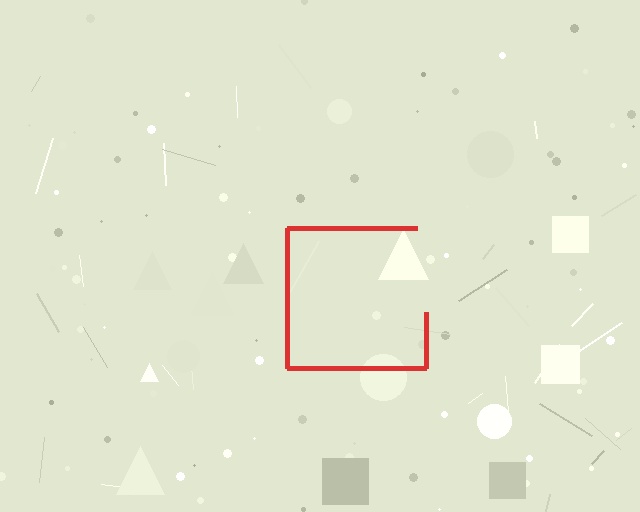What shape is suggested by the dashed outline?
The dashed outline suggests a square.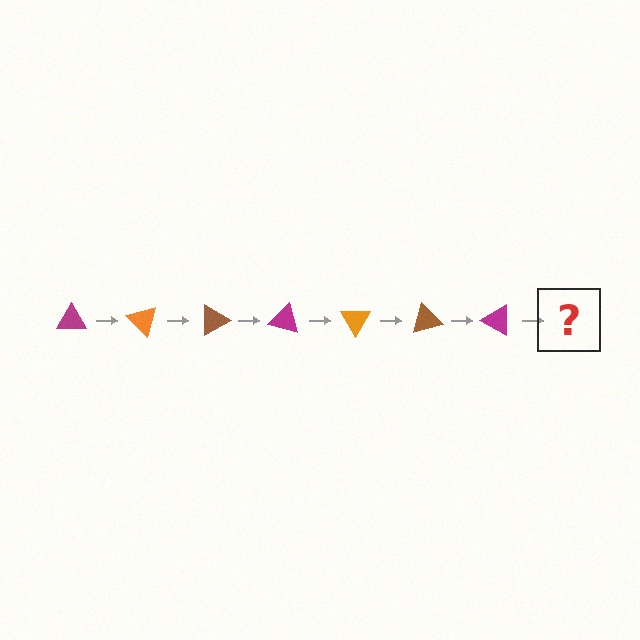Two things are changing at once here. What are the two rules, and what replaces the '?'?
The two rules are that it rotates 45 degrees each step and the color cycles through magenta, orange, and brown. The '?' should be an orange triangle, rotated 315 degrees from the start.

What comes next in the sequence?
The next element should be an orange triangle, rotated 315 degrees from the start.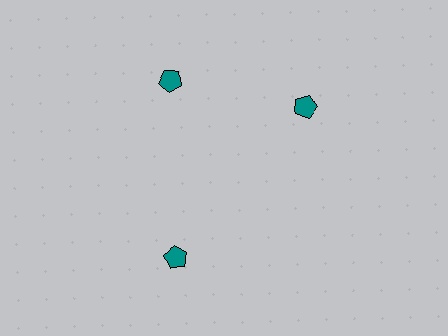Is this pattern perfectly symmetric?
No. The 3 teal pentagons are arranged in a ring, but one element near the 3 o'clock position is rotated out of alignment along the ring, breaking the 3-fold rotational symmetry.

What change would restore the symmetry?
The symmetry would be restored by rotating it back into even spacing with its neighbors so that all 3 pentagons sit at equal angles and equal distance from the center.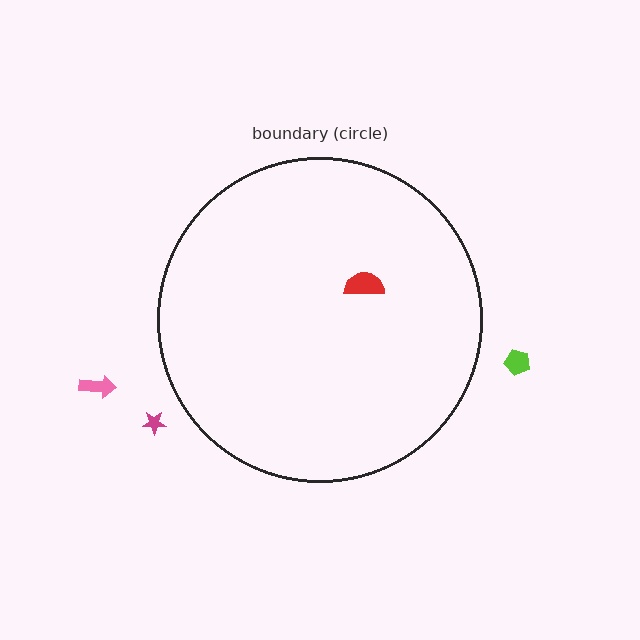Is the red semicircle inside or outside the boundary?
Inside.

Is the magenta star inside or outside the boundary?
Outside.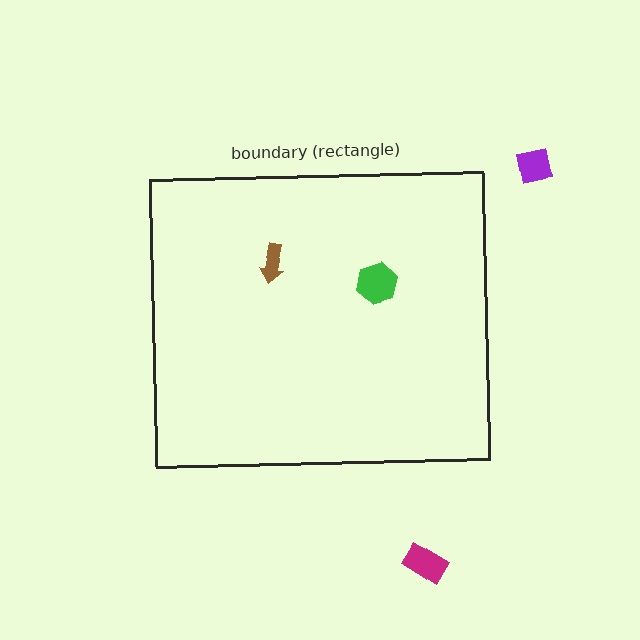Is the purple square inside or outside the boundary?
Outside.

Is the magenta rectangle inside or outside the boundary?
Outside.